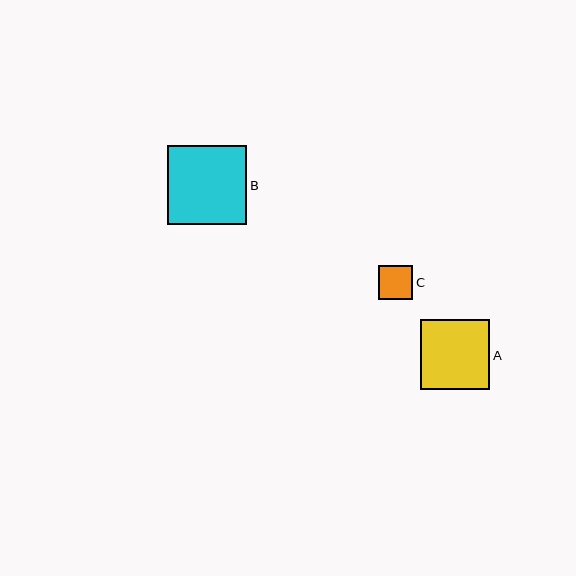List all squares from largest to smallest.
From largest to smallest: B, A, C.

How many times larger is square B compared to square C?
Square B is approximately 2.3 times the size of square C.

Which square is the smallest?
Square C is the smallest with a size of approximately 34 pixels.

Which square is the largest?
Square B is the largest with a size of approximately 79 pixels.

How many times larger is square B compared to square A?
Square B is approximately 1.1 times the size of square A.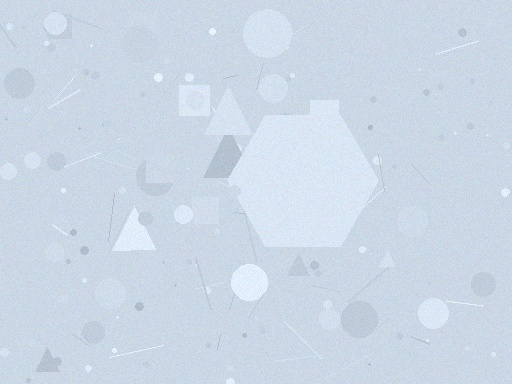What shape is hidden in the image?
A hexagon is hidden in the image.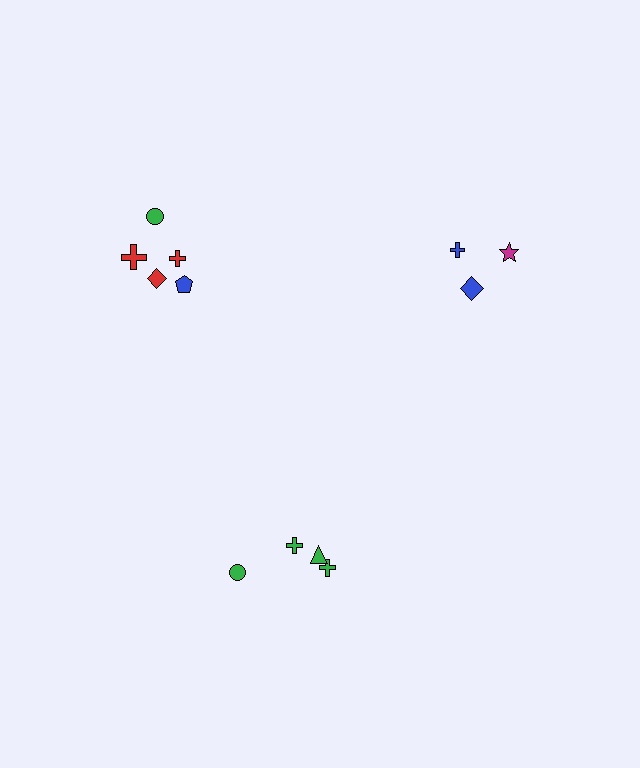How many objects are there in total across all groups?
There are 12 objects.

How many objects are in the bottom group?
There are 4 objects.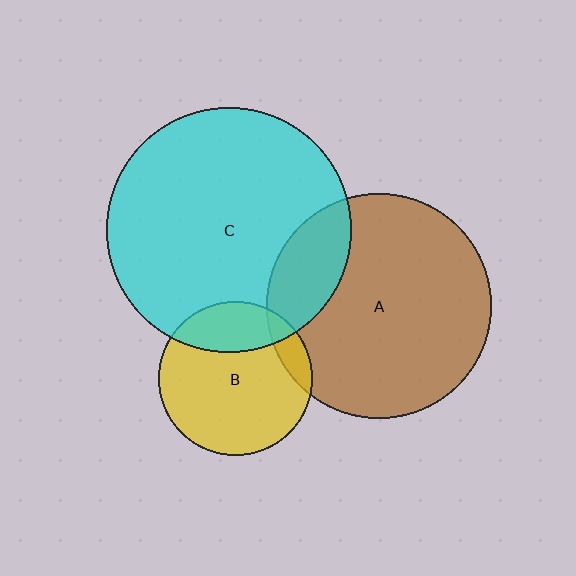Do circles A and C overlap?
Yes.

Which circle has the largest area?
Circle C (cyan).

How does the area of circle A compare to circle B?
Approximately 2.1 times.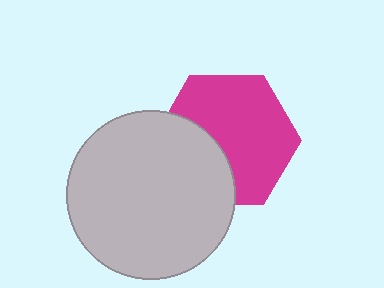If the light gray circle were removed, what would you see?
You would see the complete magenta hexagon.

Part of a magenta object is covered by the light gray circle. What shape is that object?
It is a hexagon.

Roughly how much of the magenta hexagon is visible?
Most of it is visible (roughly 66%).